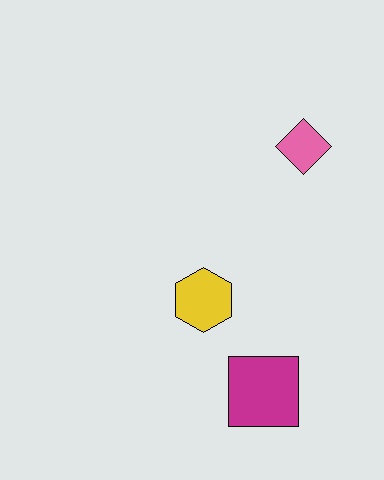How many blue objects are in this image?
There are no blue objects.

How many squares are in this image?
There is 1 square.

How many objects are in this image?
There are 3 objects.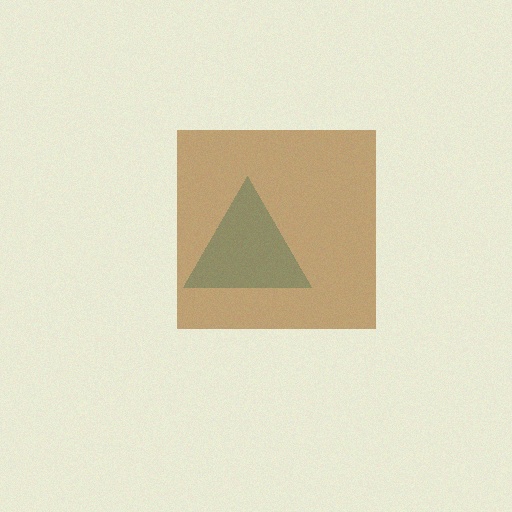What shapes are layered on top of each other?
The layered shapes are: a teal triangle, a brown square.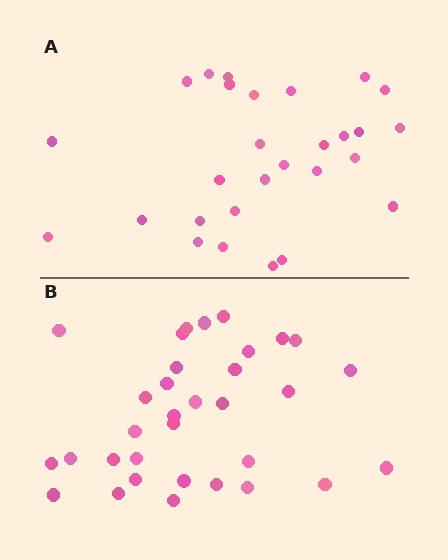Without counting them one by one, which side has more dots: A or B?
Region B (the bottom region) has more dots.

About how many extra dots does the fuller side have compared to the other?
Region B has about 5 more dots than region A.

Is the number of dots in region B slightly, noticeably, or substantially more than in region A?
Region B has only slightly more — the two regions are fairly close. The ratio is roughly 1.2 to 1.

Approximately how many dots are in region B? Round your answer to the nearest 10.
About 30 dots. (The exact count is 33, which rounds to 30.)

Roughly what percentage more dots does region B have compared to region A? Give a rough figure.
About 20% more.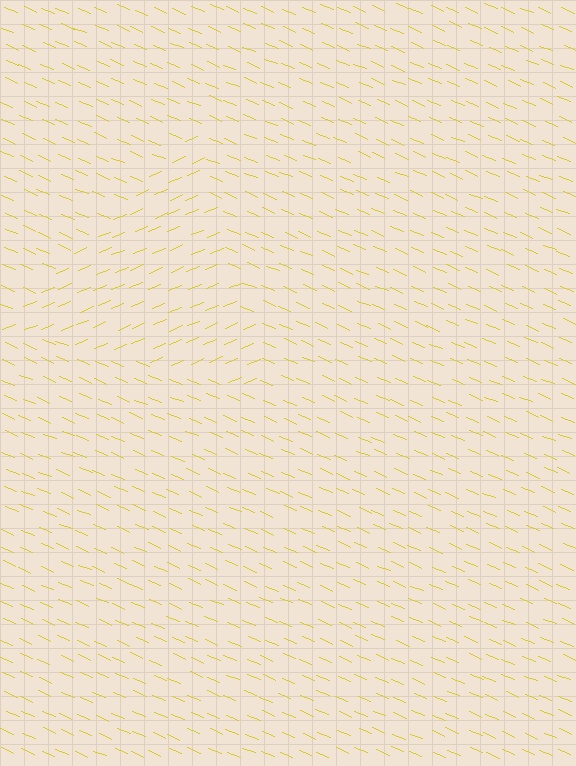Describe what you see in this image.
The image is filled with small yellow line segments. A triangle region in the image has lines oriented differently from the surrounding lines, creating a visible texture boundary.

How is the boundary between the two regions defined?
The boundary is defined purely by a change in line orientation (approximately 45 degrees difference). All lines are the same color and thickness.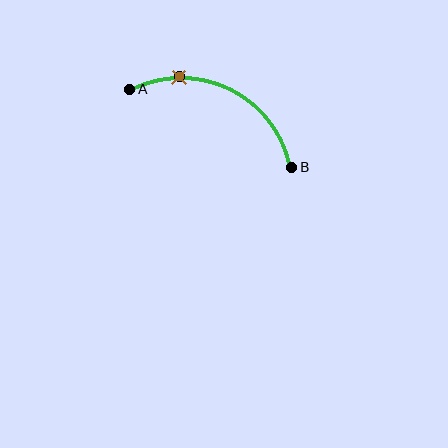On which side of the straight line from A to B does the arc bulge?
The arc bulges above the straight line connecting A and B.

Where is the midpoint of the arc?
The arc midpoint is the point on the curve farthest from the straight line joining A and B. It sits above that line.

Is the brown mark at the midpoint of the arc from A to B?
No. The brown mark lies on the arc but is closer to endpoint A. The arc midpoint would be at the point on the curve equidistant along the arc from both A and B.